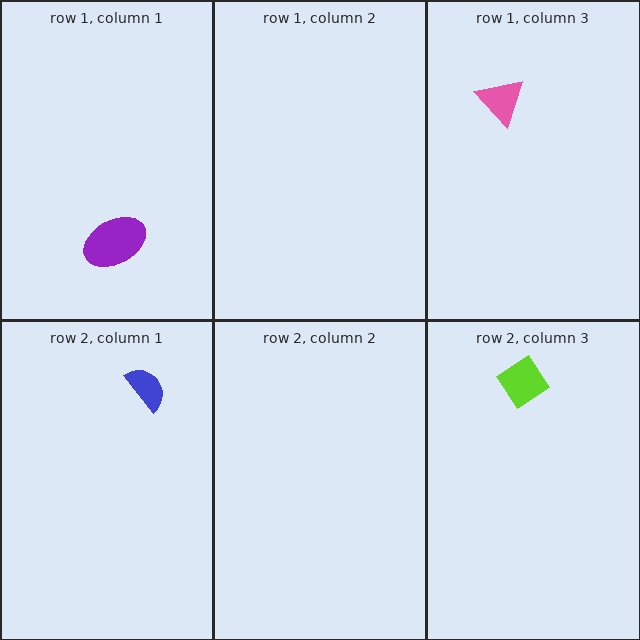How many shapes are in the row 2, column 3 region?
1.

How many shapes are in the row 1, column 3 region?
1.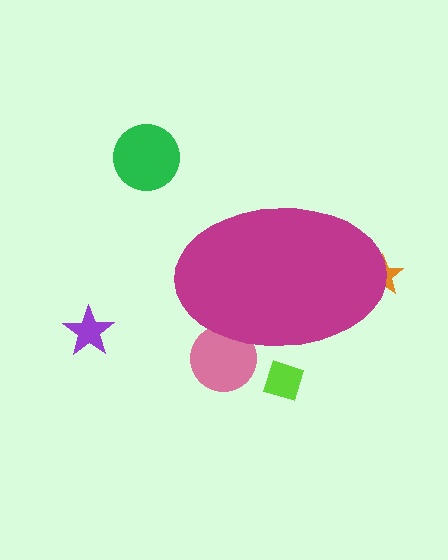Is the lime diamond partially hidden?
Yes, the lime diamond is partially hidden behind the magenta ellipse.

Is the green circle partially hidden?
No, the green circle is fully visible.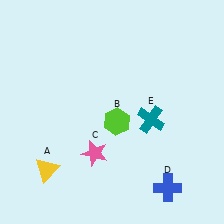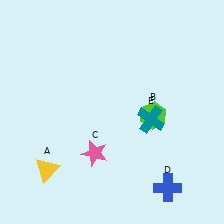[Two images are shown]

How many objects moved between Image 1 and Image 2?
1 object moved between the two images.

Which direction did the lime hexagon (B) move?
The lime hexagon (B) moved right.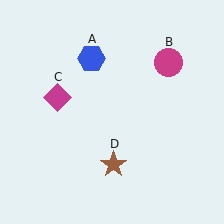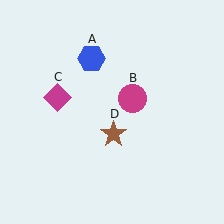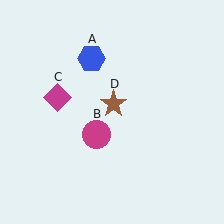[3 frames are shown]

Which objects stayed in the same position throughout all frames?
Blue hexagon (object A) and magenta diamond (object C) remained stationary.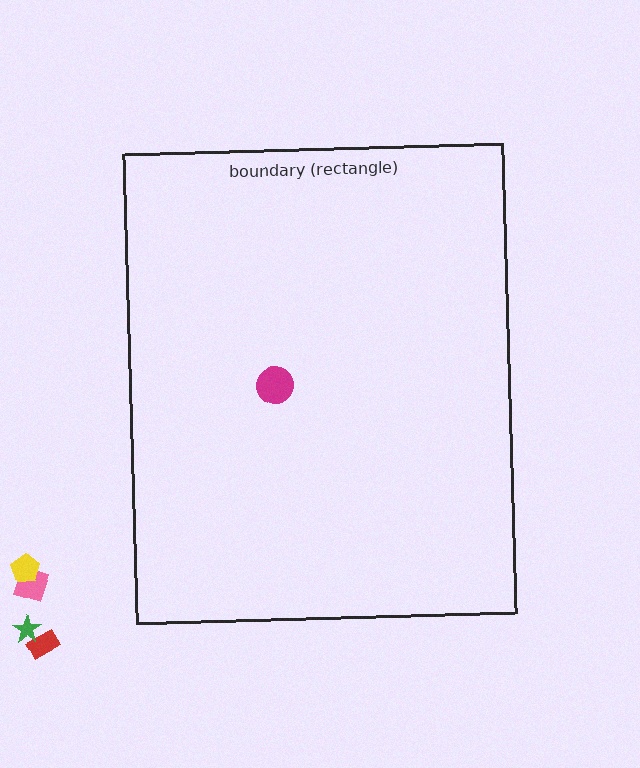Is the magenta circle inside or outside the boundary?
Inside.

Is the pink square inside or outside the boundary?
Outside.